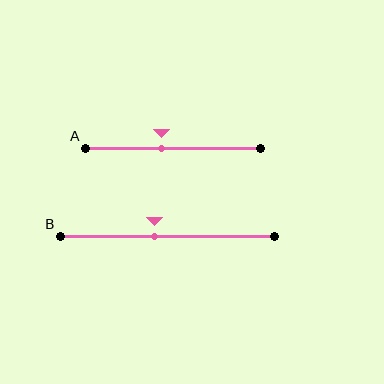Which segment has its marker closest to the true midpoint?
Segment B has its marker closest to the true midpoint.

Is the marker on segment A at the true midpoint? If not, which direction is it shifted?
No, the marker on segment A is shifted to the left by about 6% of the segment length.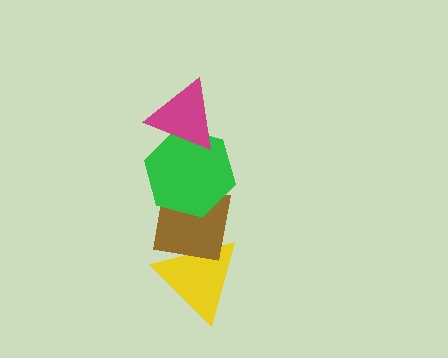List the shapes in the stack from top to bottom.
From top to bottom: the magenta triangle, the green hexagon, the brown square, the yellow triangle.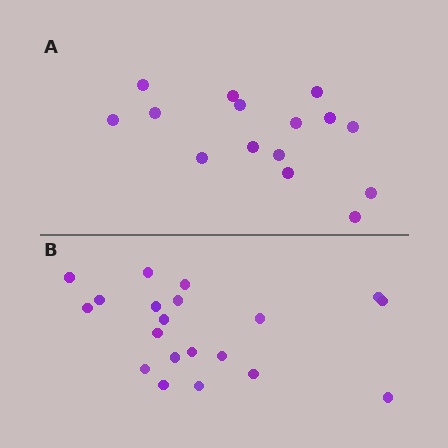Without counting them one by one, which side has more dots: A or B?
Region B (the bottom region) has more dots.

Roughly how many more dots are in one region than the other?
Region B has about 5 more dots than region A.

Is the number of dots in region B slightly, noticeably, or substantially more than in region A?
Region B has noticeably more, but not dramatically so. The ratio is roughly 1.3 to 1.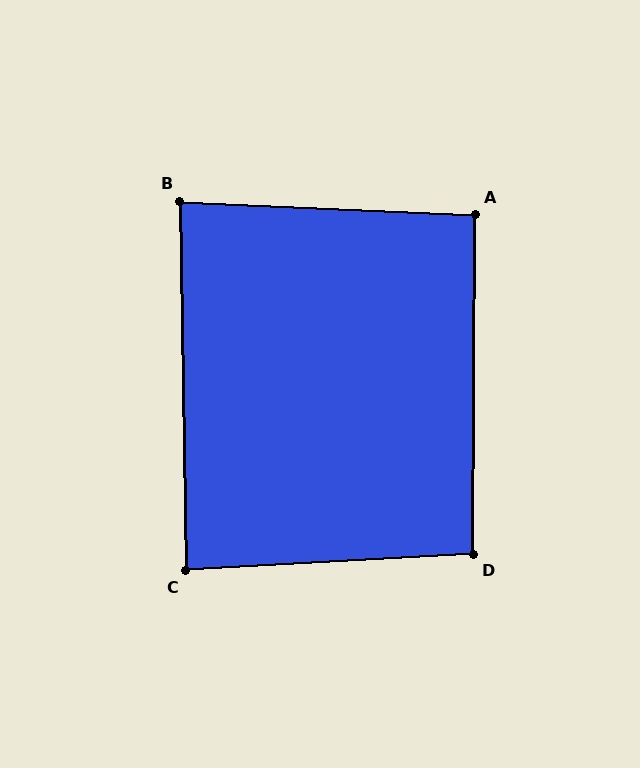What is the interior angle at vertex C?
Approximately 88 degrees (approximately right).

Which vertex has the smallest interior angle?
B, at approximately 87 degrees.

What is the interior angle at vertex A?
Approximately 92 degrees (approximately right).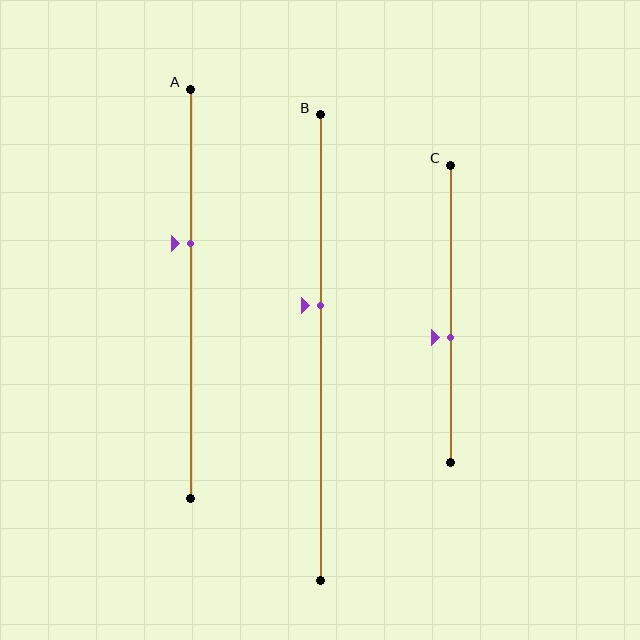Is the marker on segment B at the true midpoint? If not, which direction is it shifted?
No, the marker on segment B is shifted upward by about 9% of the segment length.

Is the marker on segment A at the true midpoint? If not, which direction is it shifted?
No, the marker on segment A is shifted upward by about 12% of the segment length.